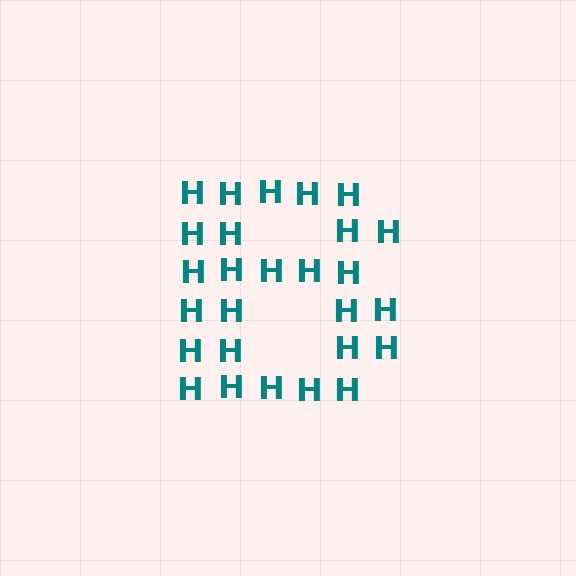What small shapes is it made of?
It is made of small letter H's.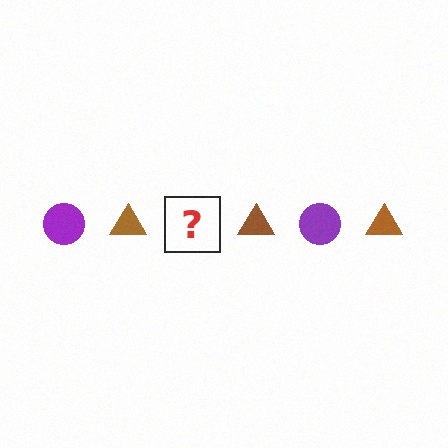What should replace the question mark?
The question mark should be replaced with a purple circle.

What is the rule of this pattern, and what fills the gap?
The rule is that the pattern alternates between purple circle and brown triangle. The gap should be filled with a purple circle.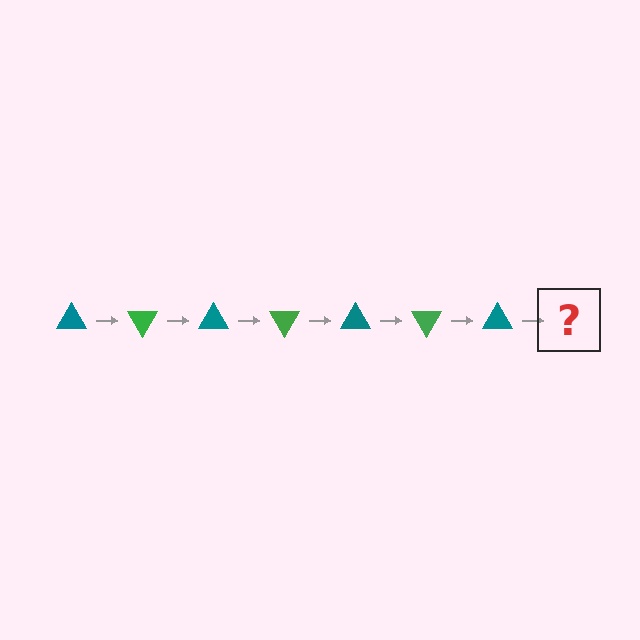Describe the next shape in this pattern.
It should be a green triangle, rotated 420 degrees from the start.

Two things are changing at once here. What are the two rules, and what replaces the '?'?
The two rules are that it rotates 60 degrees each step and the color cycles through teal and green. The '?' should be a green triangle, rotated 420 degrees from the start.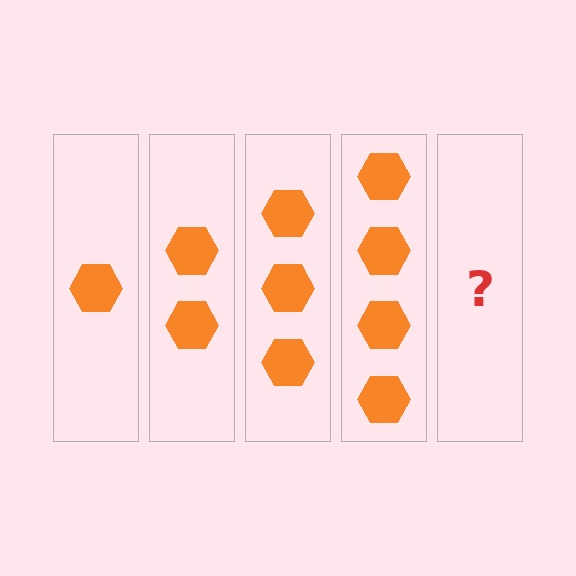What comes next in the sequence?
The next element should be 5 hexagons.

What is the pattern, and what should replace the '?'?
The pattern is that each step adds one more hexagon. The '?' should be 5 hexagons.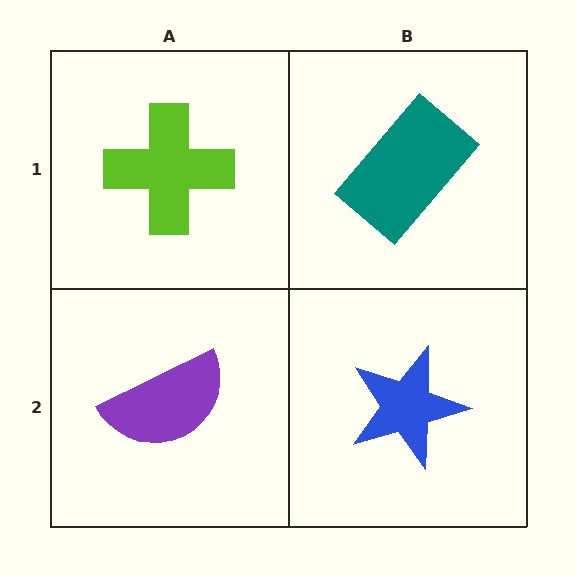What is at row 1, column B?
A teal rectangle.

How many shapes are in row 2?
2 shapes.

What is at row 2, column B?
A blue star.